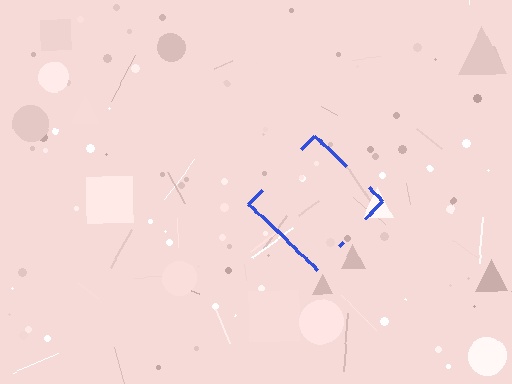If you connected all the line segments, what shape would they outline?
They would outline a diamond.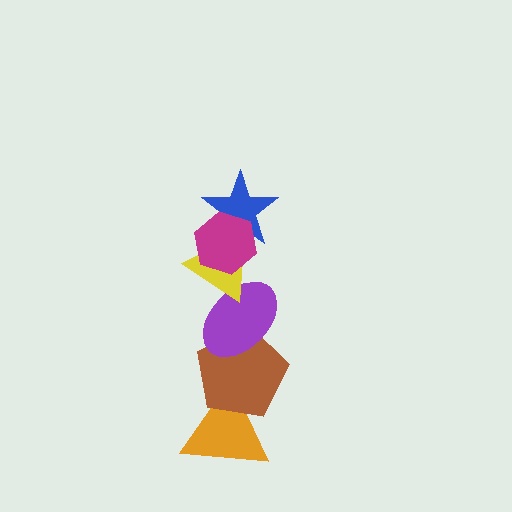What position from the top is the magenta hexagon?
The magenta hexagon is 1st from the top.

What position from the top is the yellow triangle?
The yellow triangle is 3rd from the top.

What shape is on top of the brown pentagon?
The purple ellipse is on top of the brown pentagon.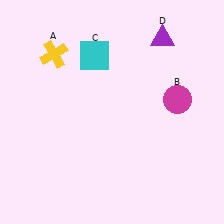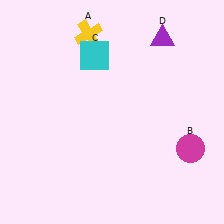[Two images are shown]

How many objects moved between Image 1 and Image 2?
2 objects moved between the two images.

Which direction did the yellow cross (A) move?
The yellow cross (A) moved right.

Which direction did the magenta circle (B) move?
The magenta circle (B) moved down.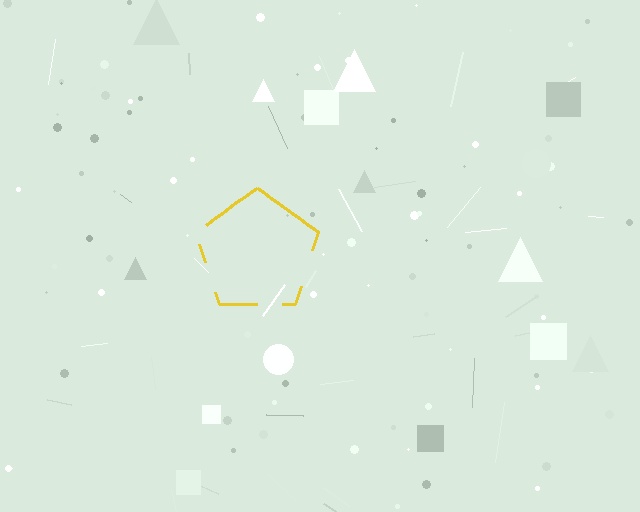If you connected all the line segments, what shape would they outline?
They would outline a pentagon.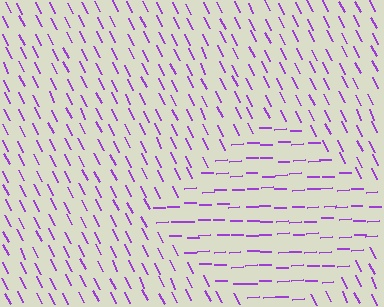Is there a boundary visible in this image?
Yes, there is a texture boundary formed by a change in line orientation.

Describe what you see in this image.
The image is filled with small purple line segments. A diamond region in the image has lines oriented differently from the surrounding lines, creating a visible texture boundary.